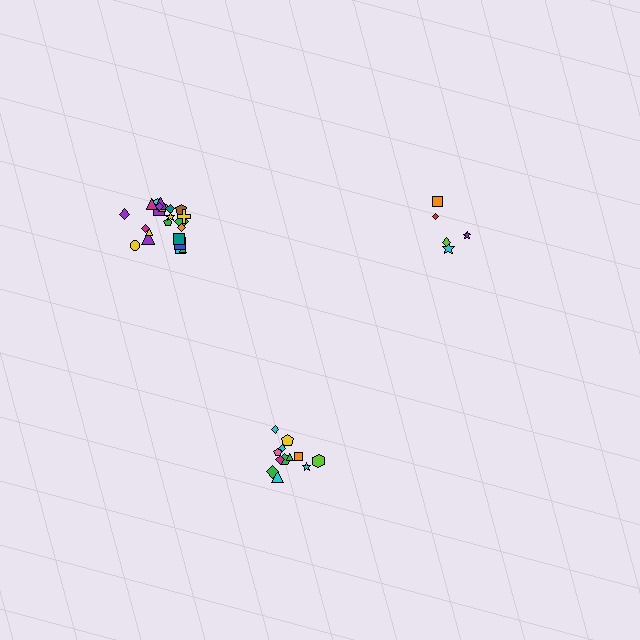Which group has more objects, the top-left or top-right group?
The top-left group.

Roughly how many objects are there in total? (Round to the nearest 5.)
Roughly 40 objects in total.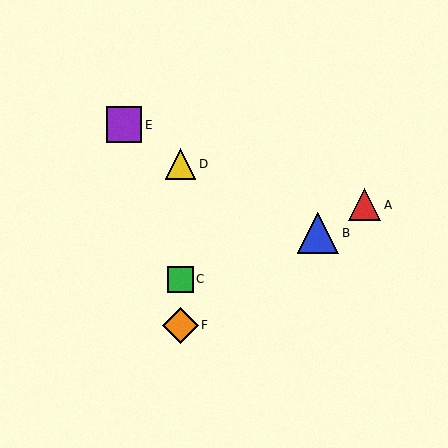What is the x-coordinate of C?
Object C is at x≈180.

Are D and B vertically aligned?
No, D is at x≈180 and B is at x≈318.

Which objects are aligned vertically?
Objects C, D, F are aligned vertically.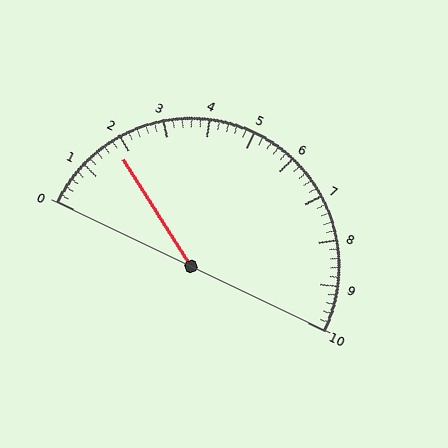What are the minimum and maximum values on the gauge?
The gauge ranges from 0 to 10.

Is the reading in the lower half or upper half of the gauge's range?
The reading is in the lower half of the range (0 to 10).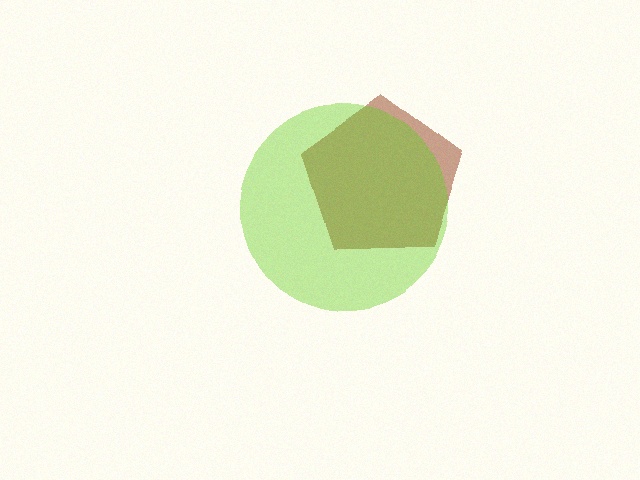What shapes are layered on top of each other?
The layered shapes are: a brown pentagon, a lime circle.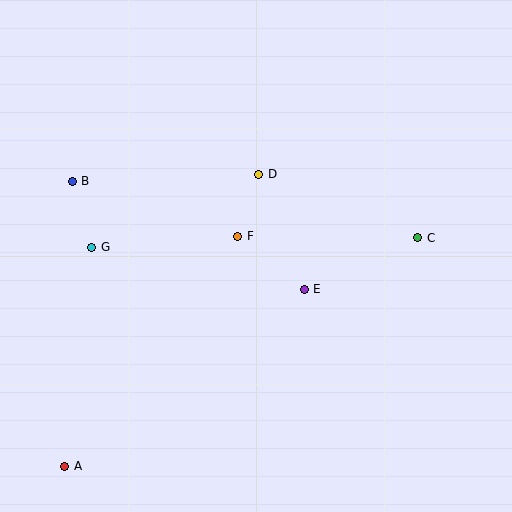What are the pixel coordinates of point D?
Point D is at (259, 174).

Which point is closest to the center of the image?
Point F at (238, 236) is closest to the center.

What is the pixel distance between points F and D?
The distance between F and D is 65 pixels.